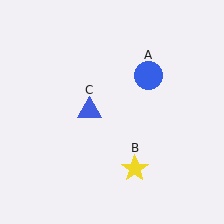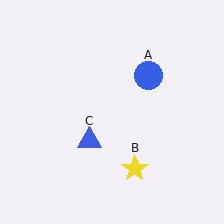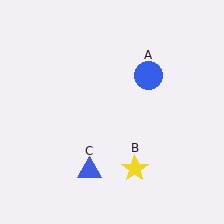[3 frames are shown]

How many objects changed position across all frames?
1 object changed position: blue triangle (object C).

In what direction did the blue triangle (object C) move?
The blue triangle (object C) moved down.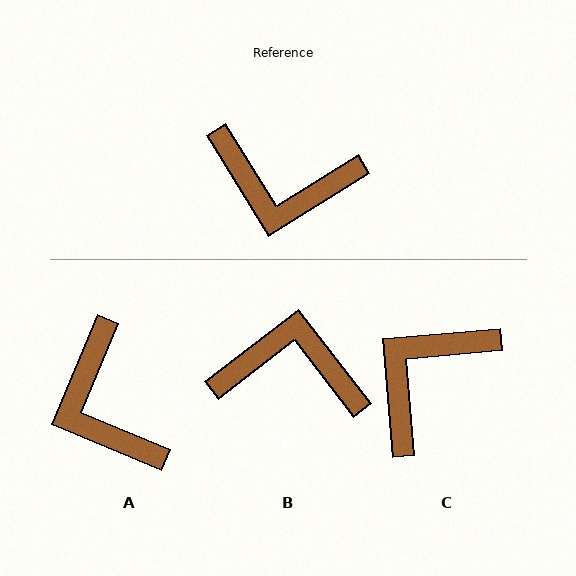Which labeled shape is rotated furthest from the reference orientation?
B, about 174 degrees away.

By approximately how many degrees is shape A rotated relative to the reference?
Approximately 54 degrees clockwise.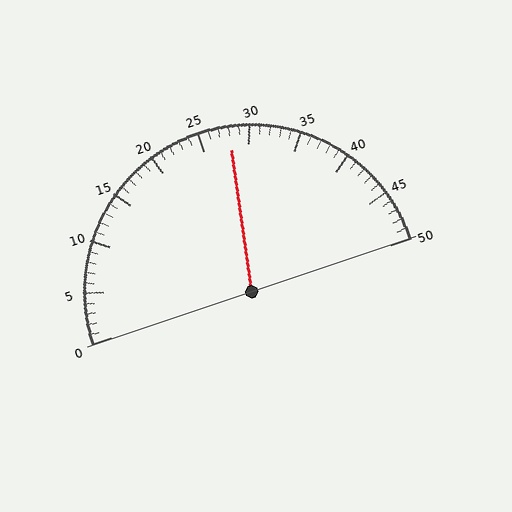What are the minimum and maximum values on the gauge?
The gauge ranges from 0 to 50.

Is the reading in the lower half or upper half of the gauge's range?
The reading is in the upper half of the range (0 to 50).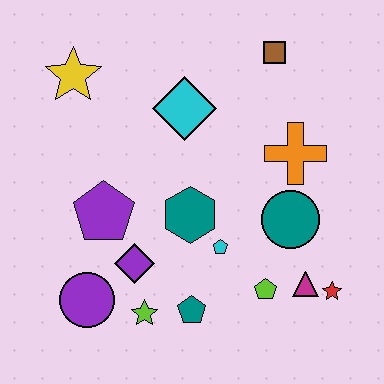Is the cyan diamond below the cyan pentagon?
No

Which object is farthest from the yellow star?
The red star is farthest from the yellow star.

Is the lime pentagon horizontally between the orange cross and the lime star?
Yes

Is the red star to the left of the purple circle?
No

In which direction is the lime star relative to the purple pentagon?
The lime star is below the purple pentagon.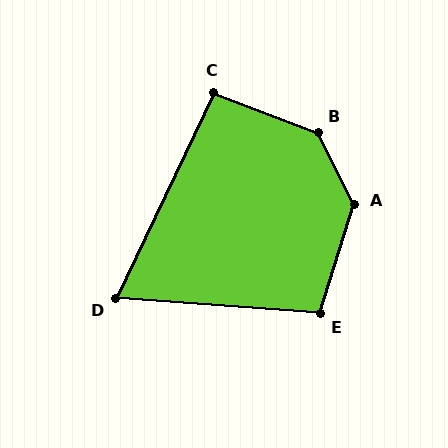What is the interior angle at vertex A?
Approximately 136 degrees (obtuse).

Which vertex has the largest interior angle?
B, at approximately 137 degrees.